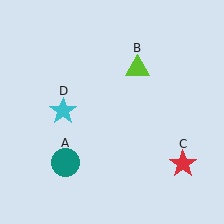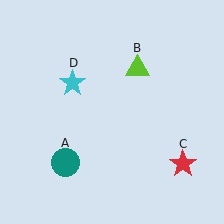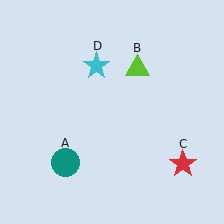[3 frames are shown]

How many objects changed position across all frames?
1 object changed position: cyan star (object D).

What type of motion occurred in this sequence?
The cyan star (object D) rotated clockwise around the center of the scene.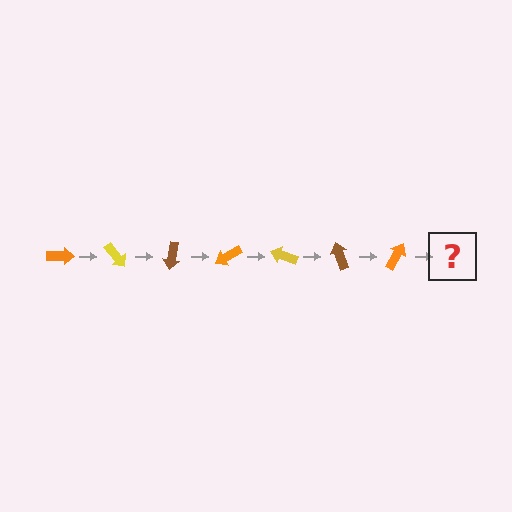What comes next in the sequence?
The next element should be a yellow arrow, rotated 350 degrees from the start.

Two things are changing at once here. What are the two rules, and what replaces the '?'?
The two rules are that it rotates 50 degrees each step and the color cycles through orange, yellow, and brown. The '?' should be a yellow arrow, rotated 350 degrees from the start.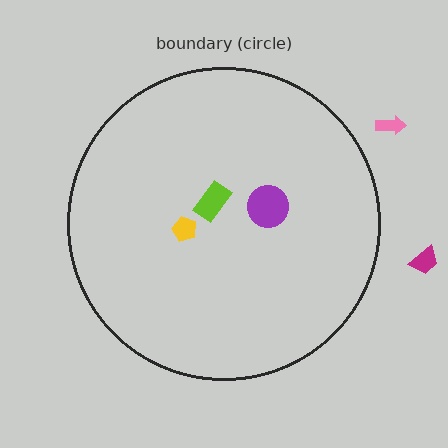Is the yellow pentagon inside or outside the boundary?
Inside.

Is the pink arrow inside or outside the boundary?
Outside.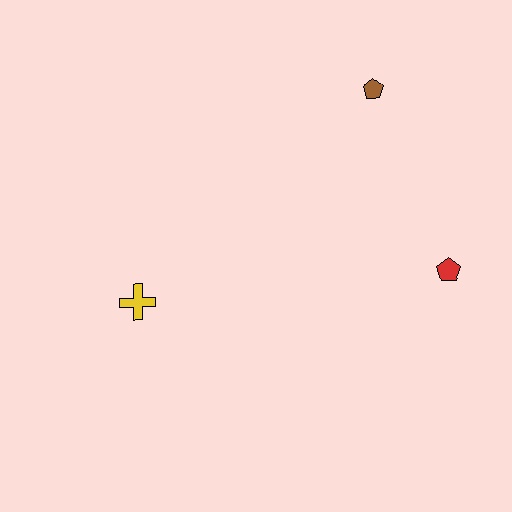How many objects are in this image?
There are 3 objects.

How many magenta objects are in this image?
There are no magenta objects.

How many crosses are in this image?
There is 1 cross.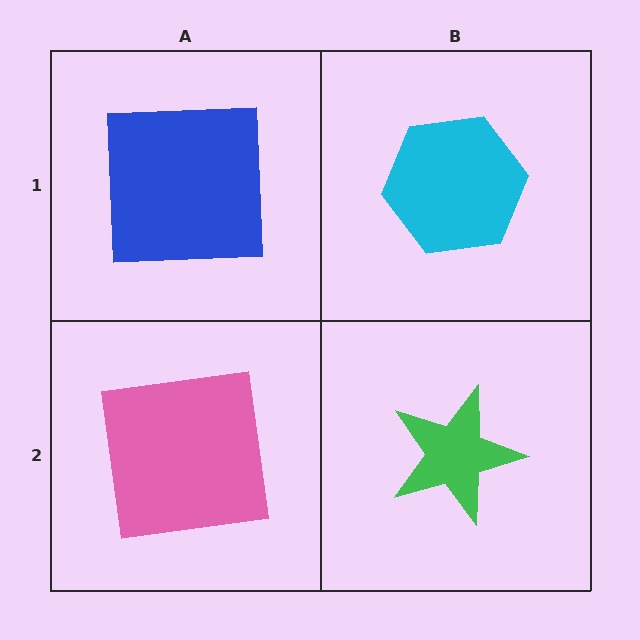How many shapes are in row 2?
2 shapes.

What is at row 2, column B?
A green star.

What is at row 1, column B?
A cyan hexagon.